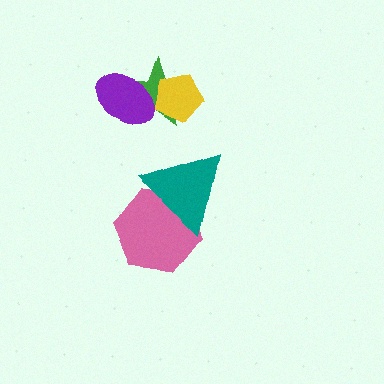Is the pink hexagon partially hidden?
Yes, it is partially covered by another shape.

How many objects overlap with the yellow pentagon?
1 object overlaps with the yellow pentagon.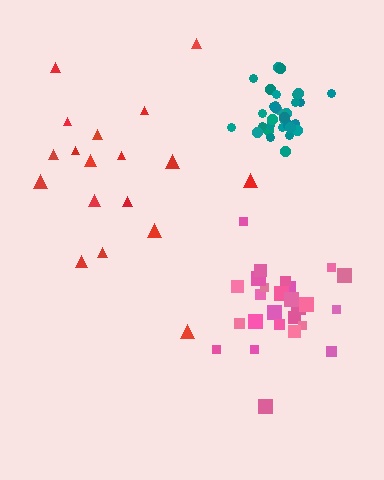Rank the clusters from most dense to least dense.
teal, pink, red.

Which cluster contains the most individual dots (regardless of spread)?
Teal (33).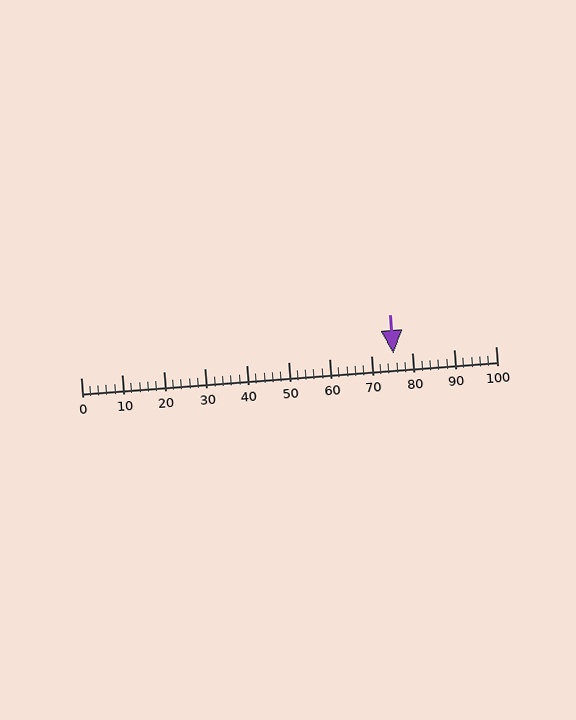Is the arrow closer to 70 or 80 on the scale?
The arrow is closer to 80.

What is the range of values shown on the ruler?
The ruler shows values from 0 to 100.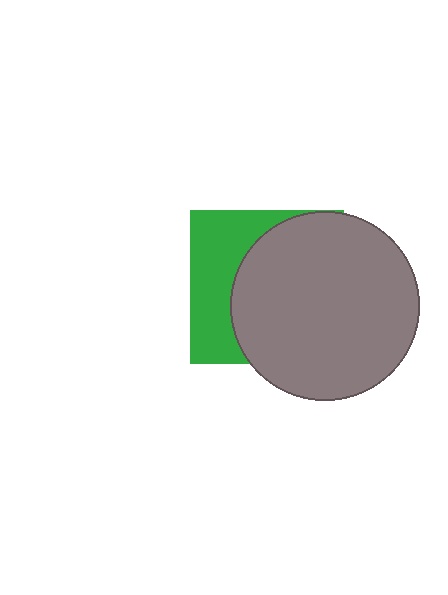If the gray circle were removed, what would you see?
You would see the complete green square.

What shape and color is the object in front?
The object in front is a gray circle.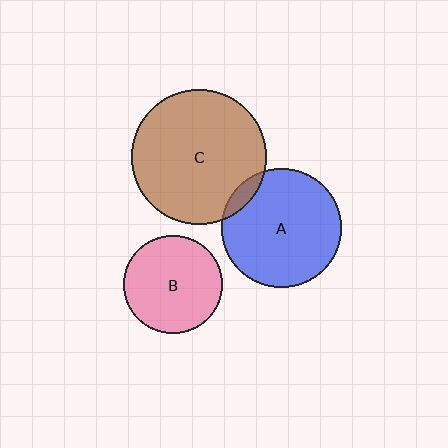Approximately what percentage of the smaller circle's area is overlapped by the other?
Approximately 5%.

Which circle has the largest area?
Circle C (brown).